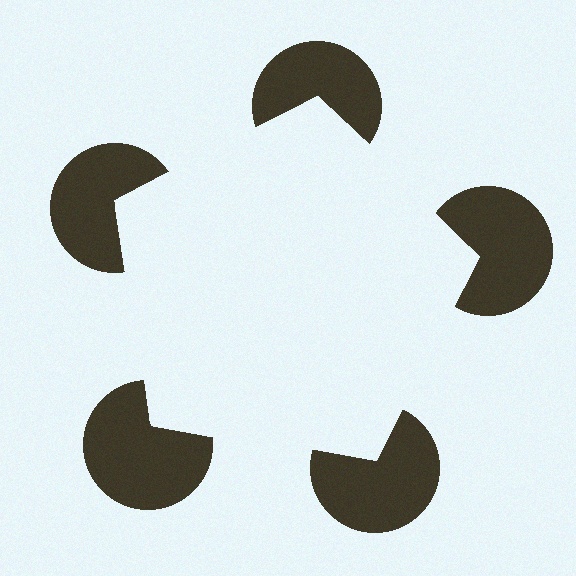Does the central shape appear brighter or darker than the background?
It typically appears slightly brighter than the background, even though no actual brightness change is drawn.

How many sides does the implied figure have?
5 sides.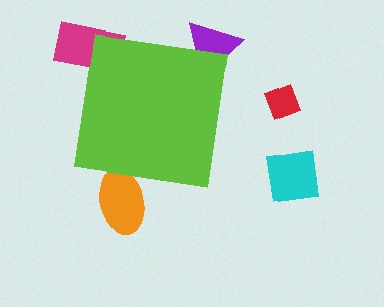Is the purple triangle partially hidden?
Yes, the purple triangle is partially hidden behind the lime square.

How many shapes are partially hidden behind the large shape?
3 shapes are partially hidden.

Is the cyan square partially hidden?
No, the cyan square is fully visible.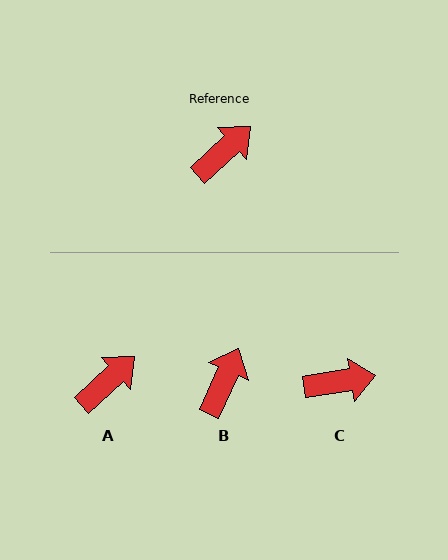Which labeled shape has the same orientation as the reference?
A.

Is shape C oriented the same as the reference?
No, it is off by about 34 degrees.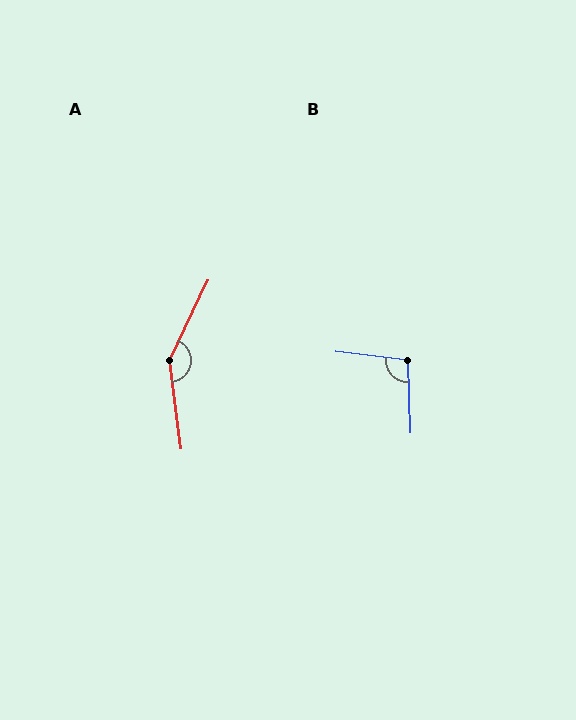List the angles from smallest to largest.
B (99°), A (147°).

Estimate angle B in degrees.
Approximately 99 degrees.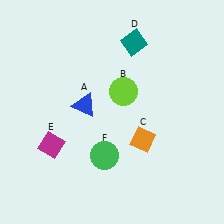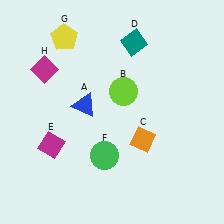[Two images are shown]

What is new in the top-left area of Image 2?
A yellow pentagon (G) was added in the top-left area of Image 2.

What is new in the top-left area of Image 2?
A magenta diamond (H) was added in the top-left area of Image 2.